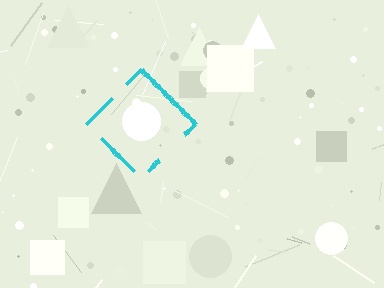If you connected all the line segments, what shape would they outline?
They would outline a diamond.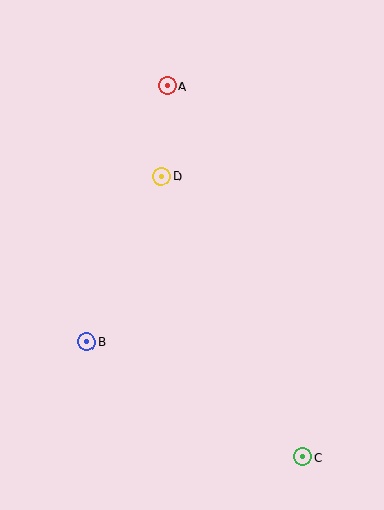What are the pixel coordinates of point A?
Point A is at (167, 86).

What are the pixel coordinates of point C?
Point C is at (303, 457).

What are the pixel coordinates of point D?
Point D is at (162, 176).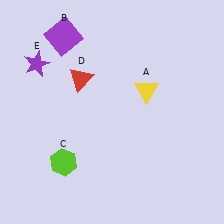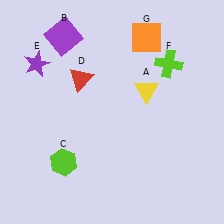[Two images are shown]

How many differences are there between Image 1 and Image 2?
There are 2 differences between the two images.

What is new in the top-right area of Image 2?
An orange square (G) was added in the top-right area of Image 2.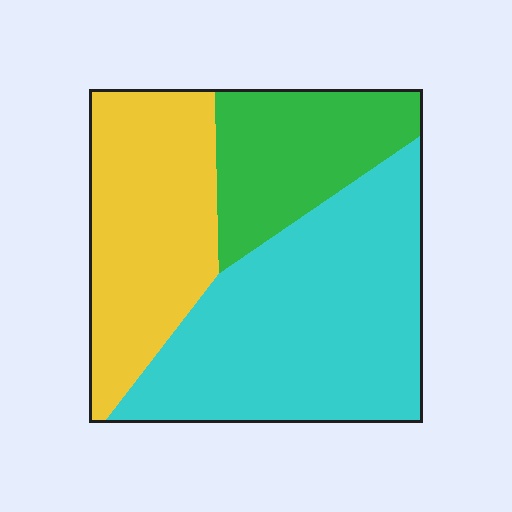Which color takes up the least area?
Green, at roughly 20%.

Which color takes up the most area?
Cyan, at roughly 50%.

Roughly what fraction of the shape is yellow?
Yellow covers 31% of the shape.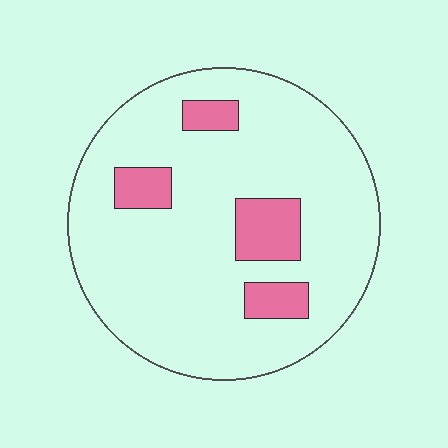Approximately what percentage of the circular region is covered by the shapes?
Approximately 15%.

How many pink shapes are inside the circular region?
4.